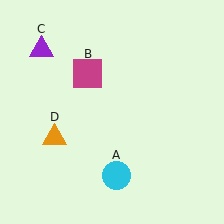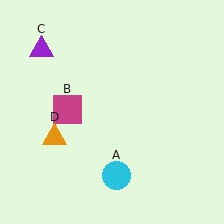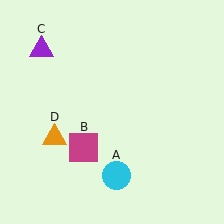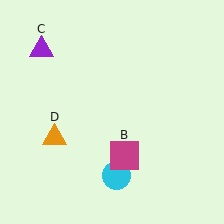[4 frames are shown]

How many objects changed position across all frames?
1 object changed position: magenta square (object B).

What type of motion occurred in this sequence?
The magenta square (object B) rotated counterclockwise around the center of the scene.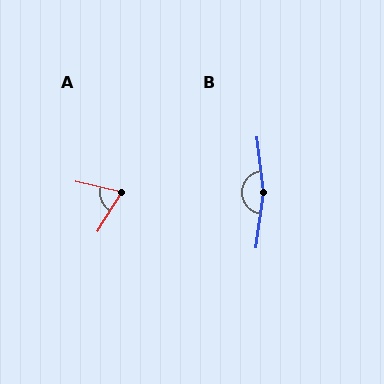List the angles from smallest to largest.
A (71°), B (166°).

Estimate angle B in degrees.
Approximately 166 degrees.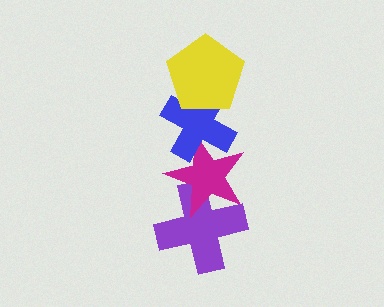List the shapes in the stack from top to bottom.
From top to bottom: the yellow pentagon, the blue cross, the magenta star, the purple cross.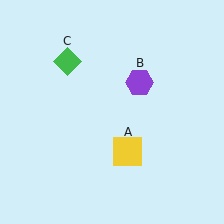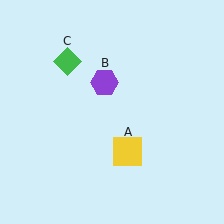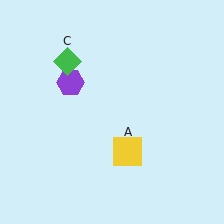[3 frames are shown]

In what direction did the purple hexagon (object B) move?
The purple hexagon (object B) moved left.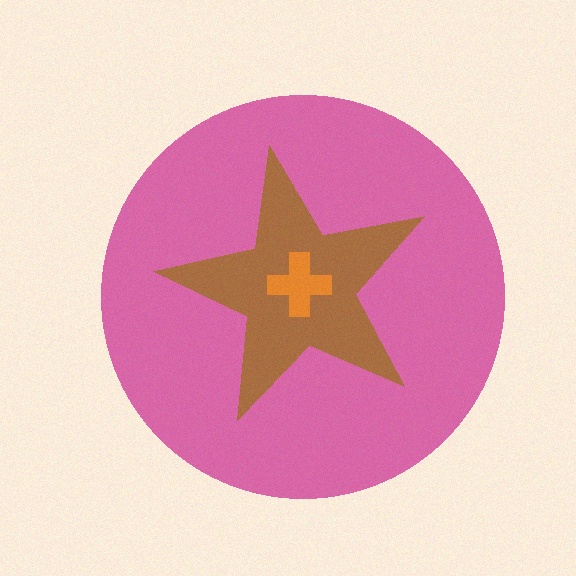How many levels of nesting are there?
3.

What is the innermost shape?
The orange cross.